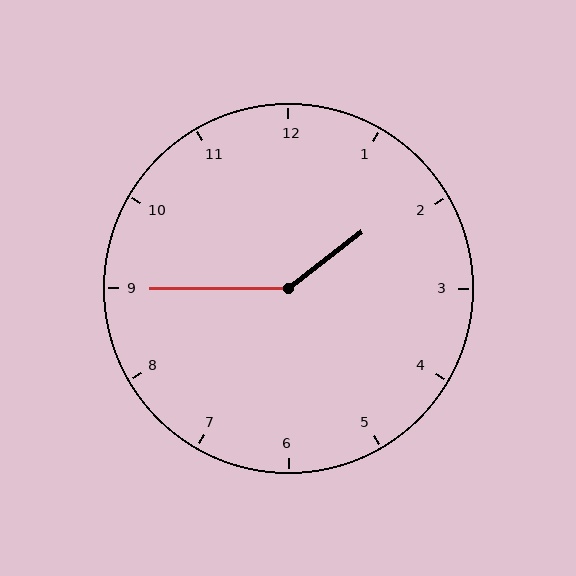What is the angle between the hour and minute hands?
Approximately 142 degrees.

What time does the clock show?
1:45.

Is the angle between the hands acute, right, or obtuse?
It is obtuse.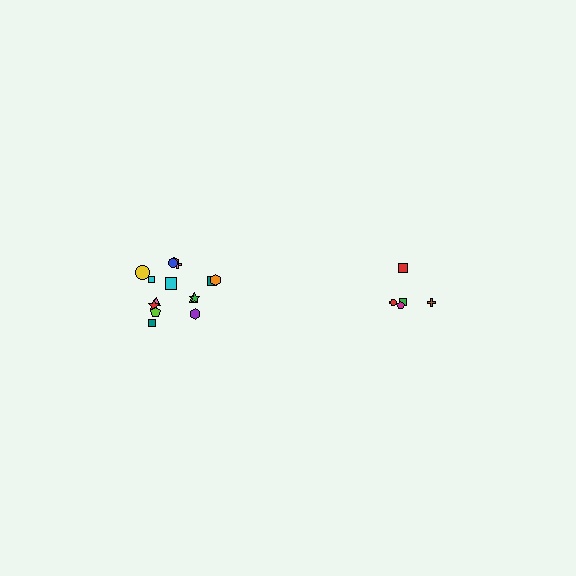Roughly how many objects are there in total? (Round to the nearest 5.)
Roughly 20 objects in total.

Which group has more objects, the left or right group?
The left group.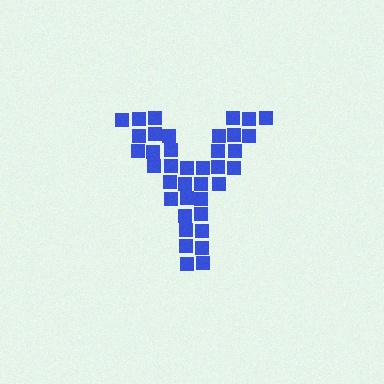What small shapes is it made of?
It is made of small squares.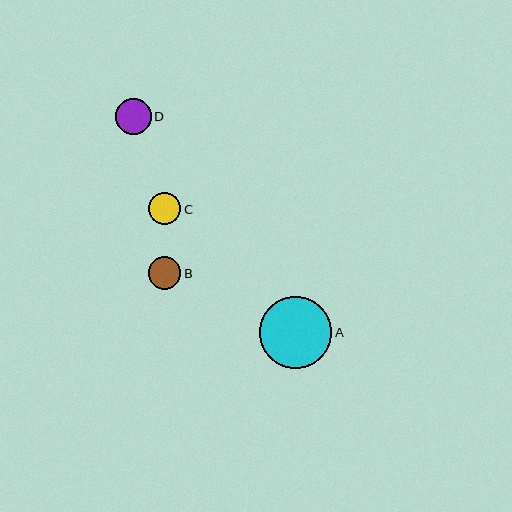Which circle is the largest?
Circle A is the largest with a size of approximately 72 pixels.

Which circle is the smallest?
Circle C is the smallest with a size of approximately 32 pixels.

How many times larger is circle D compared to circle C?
Circle D is approximately 1.1 times the size of circle C.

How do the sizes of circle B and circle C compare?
Circle B and circle C are approximately the same size.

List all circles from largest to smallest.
From largest to smallest: A, D, B, C.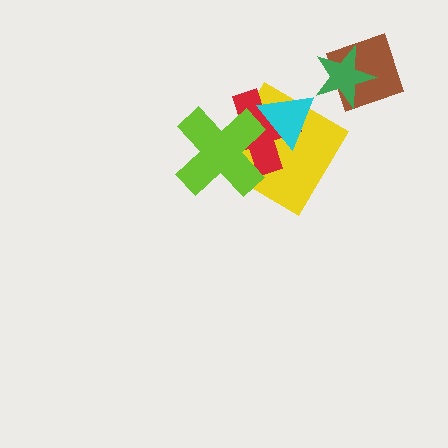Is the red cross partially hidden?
Yes, it is partially covered by another shape.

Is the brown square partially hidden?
Yes, it is partially covered by another shape.